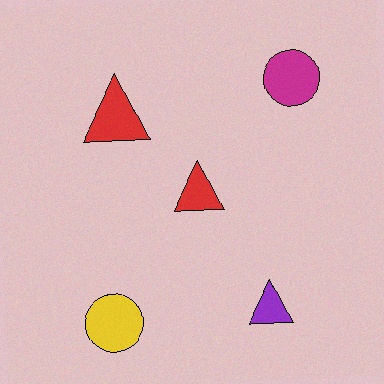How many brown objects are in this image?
There are no brown objects.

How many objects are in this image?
There are 5 objects.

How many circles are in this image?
There are 2 circles.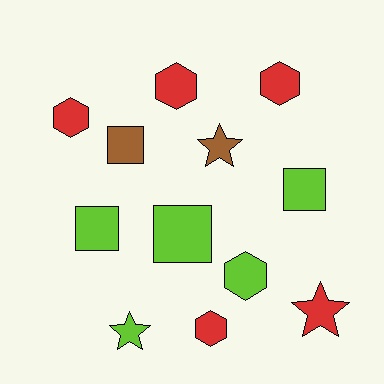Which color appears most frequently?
Lime, with 5 objects.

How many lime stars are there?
There is 1 lime star.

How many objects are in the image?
There are 12 objects.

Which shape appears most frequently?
Hexagon, with 5 objects.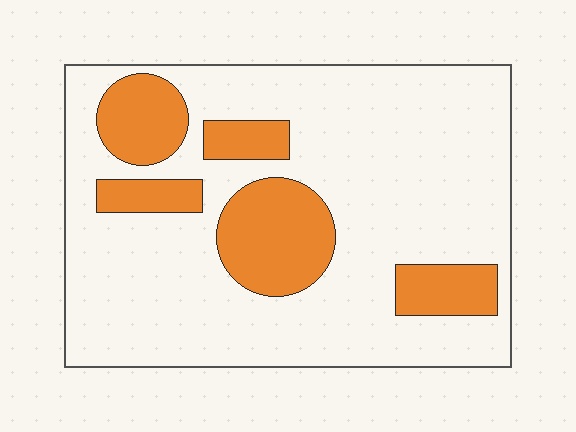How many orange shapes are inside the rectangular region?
5.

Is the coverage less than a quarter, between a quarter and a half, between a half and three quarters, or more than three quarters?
Less than a quarter.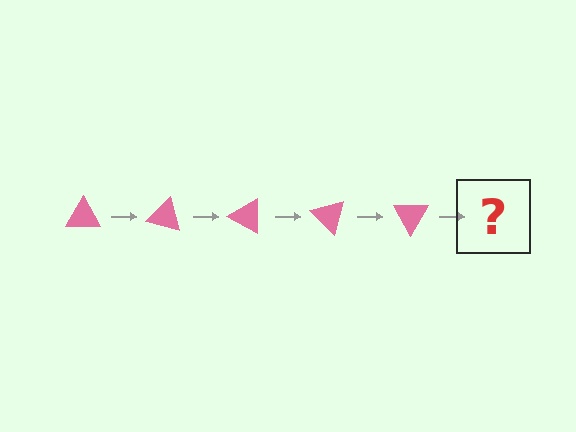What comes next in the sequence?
The next element should be a pink triangle rotated 75 degrees.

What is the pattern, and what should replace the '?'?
The pattern is that the triangle rotates 15 degrees each step. The '?' should be a pink triangle rotated 75 degrees.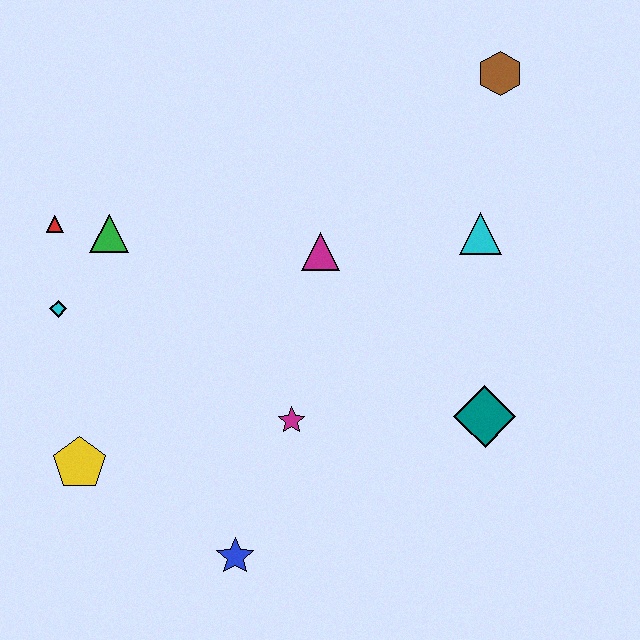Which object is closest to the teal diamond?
The cyan triangle is closest to the teal diamond.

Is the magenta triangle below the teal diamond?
No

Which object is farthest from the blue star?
The brown hexagon is farthest from the blue star.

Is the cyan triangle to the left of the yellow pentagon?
No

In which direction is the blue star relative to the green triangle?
The blue star is below the green triangle.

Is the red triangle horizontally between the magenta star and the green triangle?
No